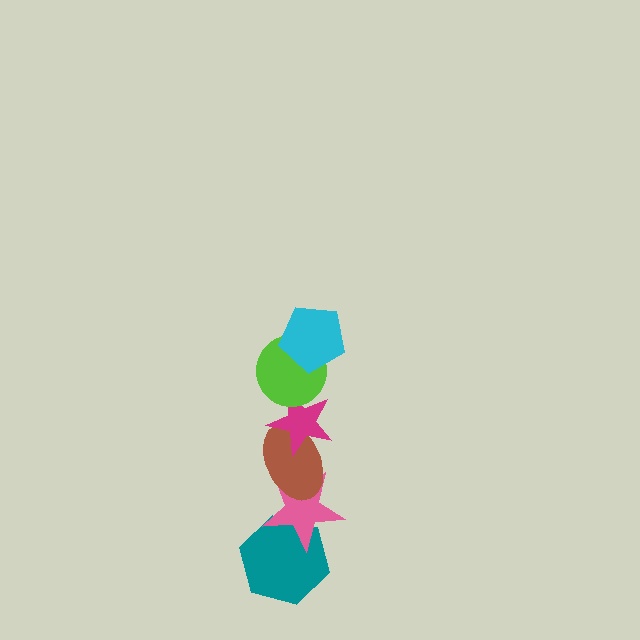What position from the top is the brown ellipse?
The brown ellipse is 4th from the top.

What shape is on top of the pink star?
The brown ellipse is on top of the pink star.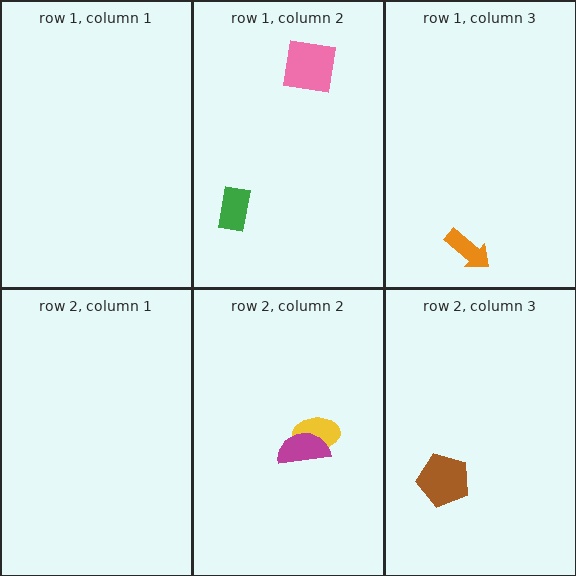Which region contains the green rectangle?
The row 1, column 2 region.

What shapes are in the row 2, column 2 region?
The yellow ellipse, the magenta semicircle.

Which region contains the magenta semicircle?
The row 2, column 2 region.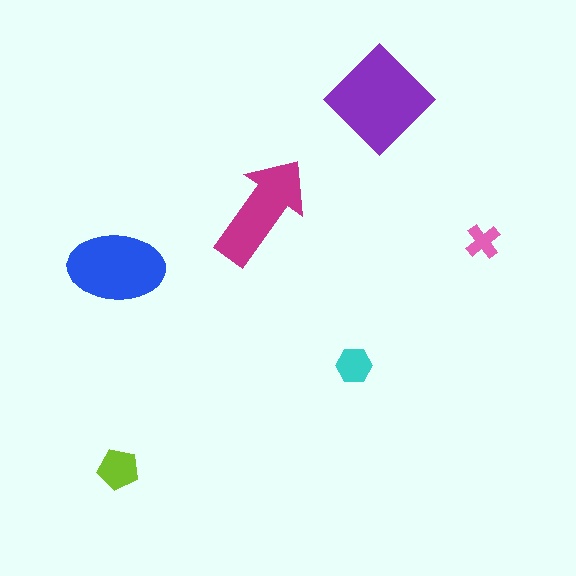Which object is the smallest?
The pink cross.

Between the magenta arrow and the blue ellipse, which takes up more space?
The blue ellipse.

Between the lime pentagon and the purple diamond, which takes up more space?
The purple diamond.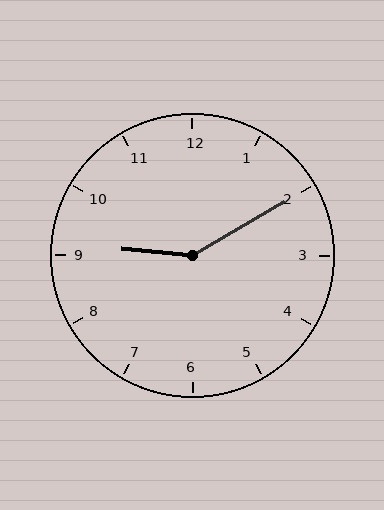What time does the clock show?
9:10.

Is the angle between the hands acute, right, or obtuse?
It is obtuse.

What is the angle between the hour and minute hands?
Approximately 145 degrees.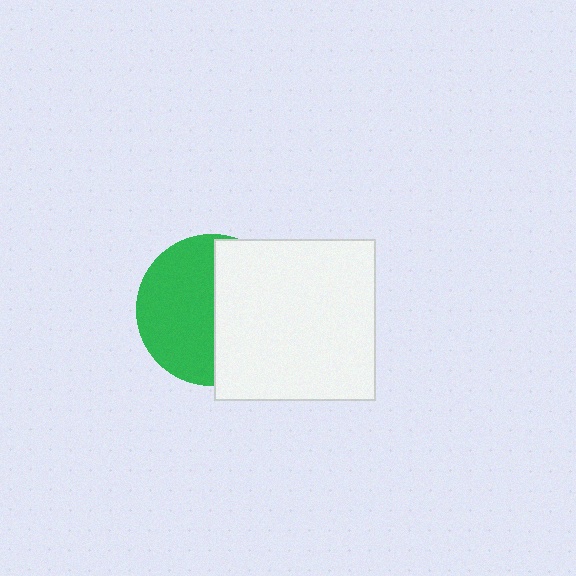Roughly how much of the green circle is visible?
About half of it is visible (roughly 52%).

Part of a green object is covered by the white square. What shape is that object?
It is a circle.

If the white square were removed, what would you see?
You would see the complete green circle.